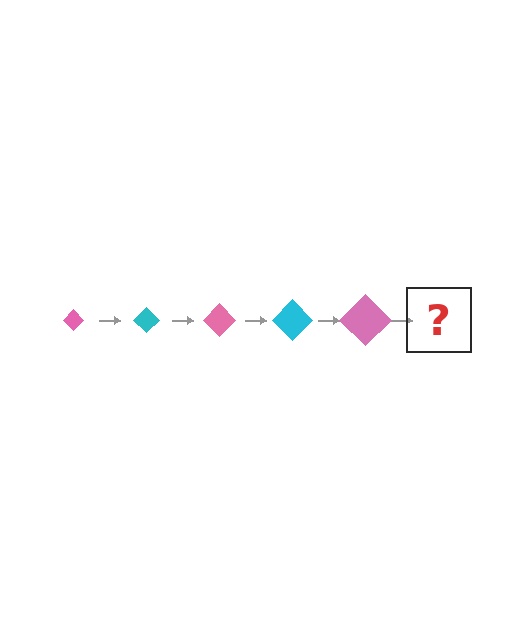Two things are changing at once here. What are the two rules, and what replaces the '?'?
The two rules are that the diamond grows larger each step and the color cycles through pink and cyan. The '?' should be a cyan diamond, larger than the previous one.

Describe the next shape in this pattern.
It should be a cyan diamond, larger than the previous one.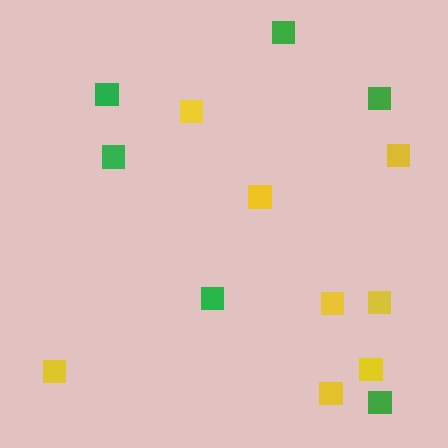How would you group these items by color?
There are 2 groups: one group of yellow squares (8) and one group of green squares (6).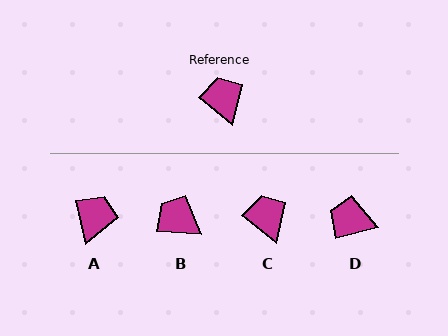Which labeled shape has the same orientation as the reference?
C.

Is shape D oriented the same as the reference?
No, it is off by about 53 degrees.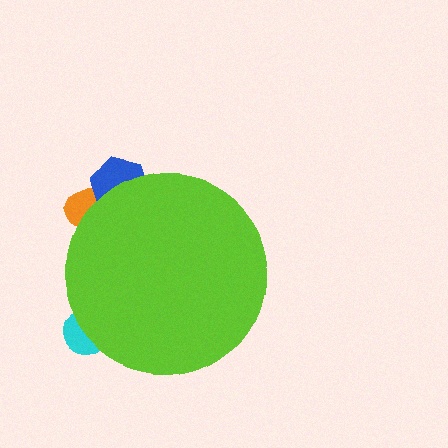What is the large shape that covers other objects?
A lime circle.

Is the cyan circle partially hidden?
Yes, the cyan circle is partially hidden behind the lime circle.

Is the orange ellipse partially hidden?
Yes, the orange ellipse is partially hidden behind the lime circle.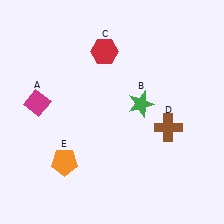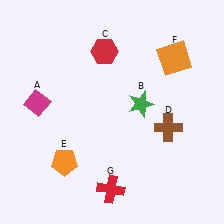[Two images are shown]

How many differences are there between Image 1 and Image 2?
There are 2 differences between the two images.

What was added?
An orange square (F), a red cross (G) were added in Image 2.